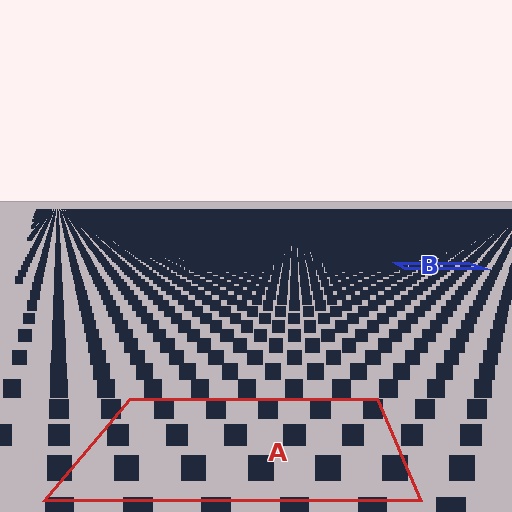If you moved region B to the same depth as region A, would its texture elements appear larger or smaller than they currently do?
They would appear larger. At a closer depth, the same texture elements are projected at a bigger on-screen size.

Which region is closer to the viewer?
Region A is closer. The texture elements there are larger and more spread out.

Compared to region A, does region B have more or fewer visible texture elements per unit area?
Region B has more texture elements per unit area — they are packed more densely because it is farther away.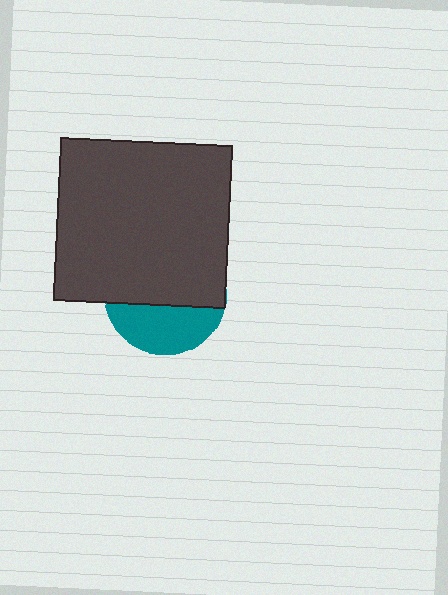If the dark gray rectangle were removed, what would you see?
You would see the complete teal circle.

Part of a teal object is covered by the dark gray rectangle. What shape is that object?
It is a circle.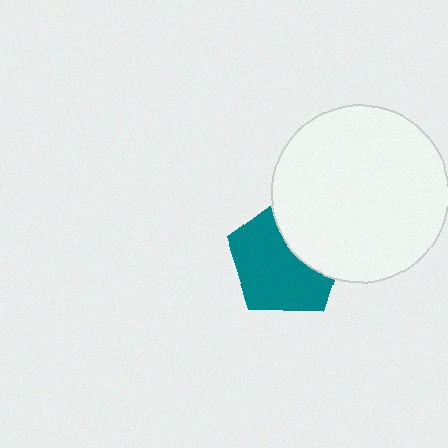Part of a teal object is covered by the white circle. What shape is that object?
It is a pentagon.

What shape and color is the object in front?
The object in front is a white circle.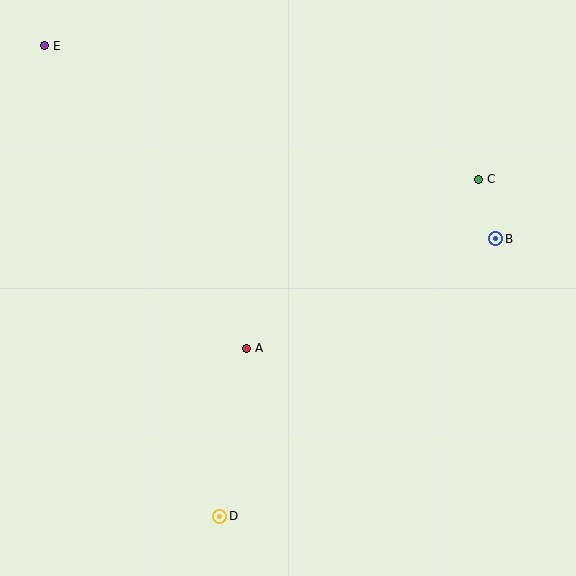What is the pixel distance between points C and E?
The distance between C and E is 454 pixels.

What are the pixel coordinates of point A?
Point A is at (246, 348).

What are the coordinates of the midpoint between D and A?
The midpoint between D and A is at (233, 432).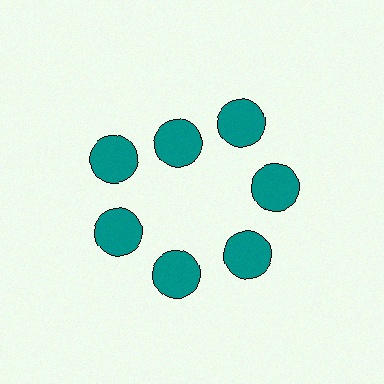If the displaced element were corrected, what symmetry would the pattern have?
It would have 7-fold rotational symmetry — the pattern would map onto itself every 51 degrees.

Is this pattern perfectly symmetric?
No. The 7 teal circles are arranged in a ring, but one element near the 12 o'clock position is pulled inward toward the center, breaking the 7-fold rotational symmetry.